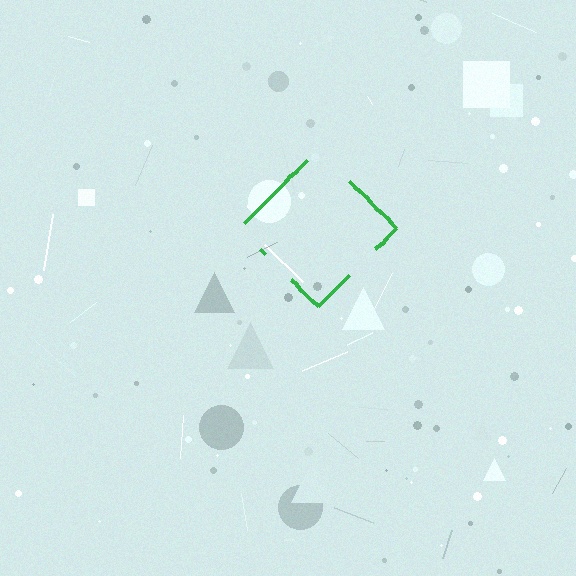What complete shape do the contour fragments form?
The contour fragments form a diamond.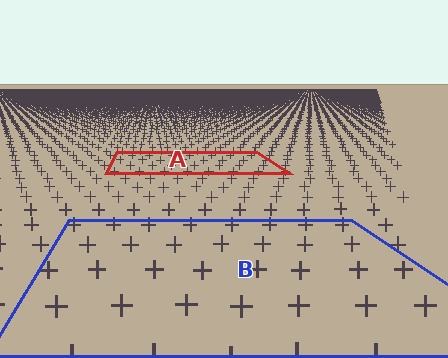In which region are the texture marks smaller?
The texture marks are smaller in region A, because it is farther away.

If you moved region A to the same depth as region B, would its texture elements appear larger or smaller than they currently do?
They would appear larger. At a closer depth, the same texture elements are projected at a bigger on-screen size.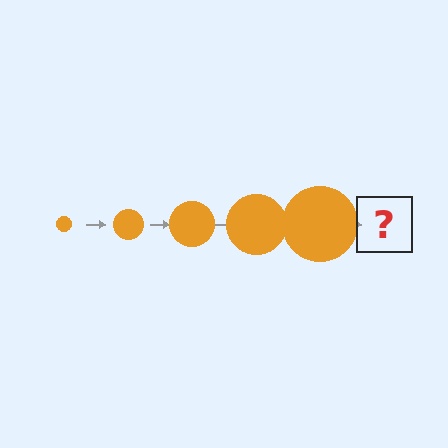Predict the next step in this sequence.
The next step is an orange circle, larger than the previous one.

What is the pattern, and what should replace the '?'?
The pattern is that the circle gets progressively larger each step. The '?' should be an orange circle, larger than the previous one.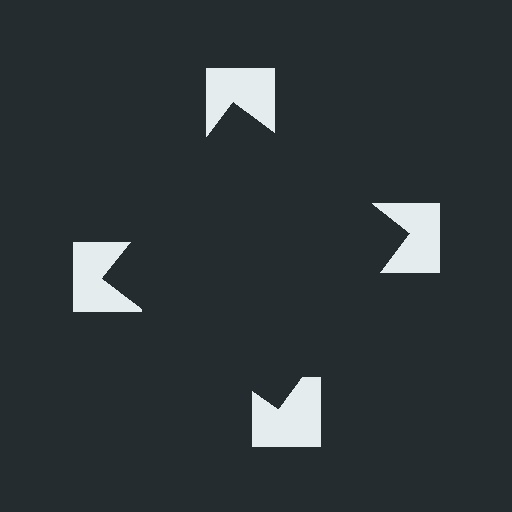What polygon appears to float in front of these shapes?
An illusory square — its edges are inferred from the aligned wedge cuts in the notched squares, not physically drawn.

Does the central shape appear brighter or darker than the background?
It typically appears slightly darker than the background, even though no actual brightness change is drawn.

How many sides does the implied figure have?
4 sides.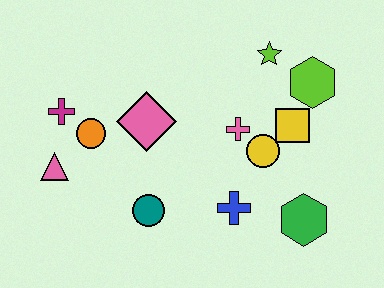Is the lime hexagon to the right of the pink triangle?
Yes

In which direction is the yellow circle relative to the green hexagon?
The yellow circle is above the green hexagon.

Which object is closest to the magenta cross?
The orange circle is closest to the magenta cross.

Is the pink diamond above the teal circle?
Yes